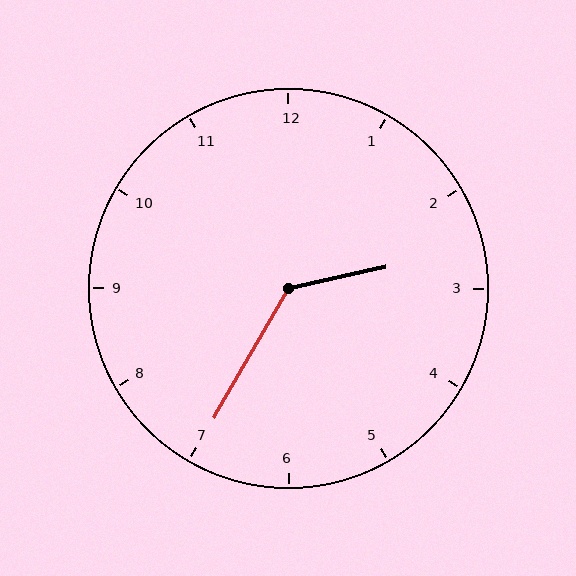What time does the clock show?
2:35.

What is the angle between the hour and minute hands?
Approximately 132 degrees.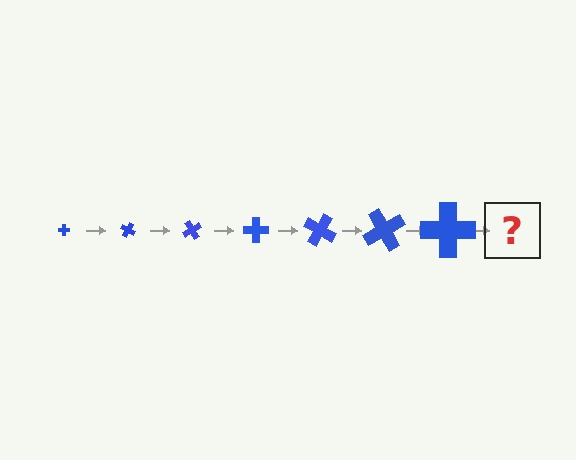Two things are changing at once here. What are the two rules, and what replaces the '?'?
The two rules are that the cross grows larger each step and it rotates 30 degrees each step. The '?' should be a cross, larger than the previous one and rotated 210 degrees from the start.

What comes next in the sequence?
The next element should be a cross, larger than the previous one and rotated 210 degrees from the start.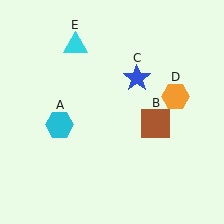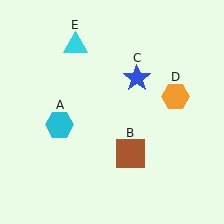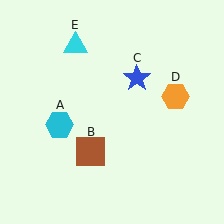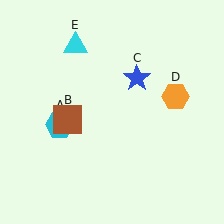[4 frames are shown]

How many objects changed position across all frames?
1 object changed position: brown square (object B).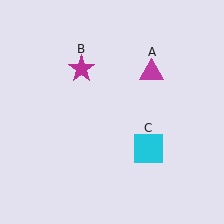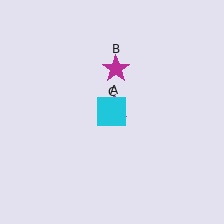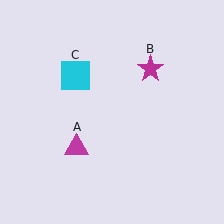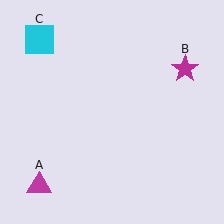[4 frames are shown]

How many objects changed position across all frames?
3 objects changed position: magenta triangle (object A), magenta star (object B), cyan square (object C).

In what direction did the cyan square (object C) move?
The cyan square (object C) moved up and to the left.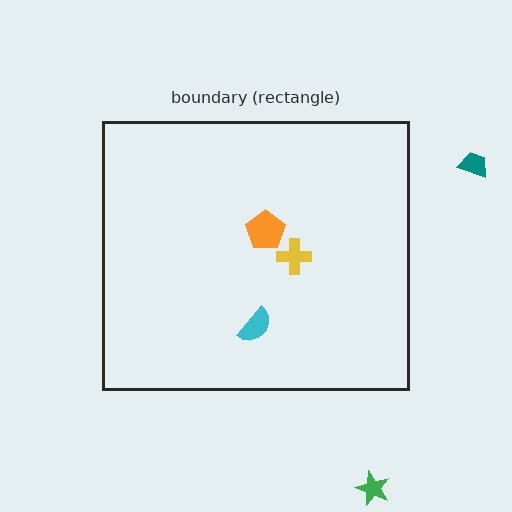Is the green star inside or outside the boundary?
Outside.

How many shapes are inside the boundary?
3 inside, 2 outside.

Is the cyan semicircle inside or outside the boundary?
Inside.